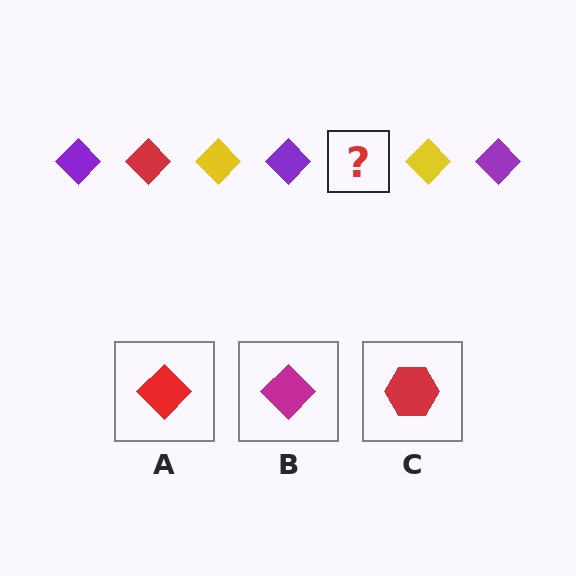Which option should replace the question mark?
Option A.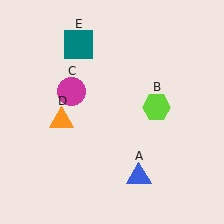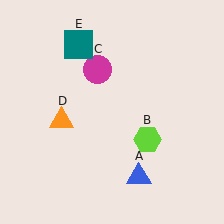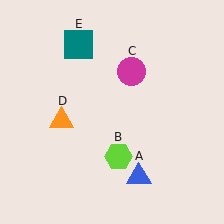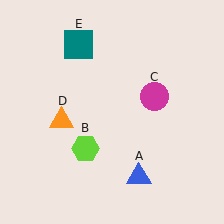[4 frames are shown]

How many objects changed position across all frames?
2 objects changed position: lime hexagon (object B), magenta circle (object C).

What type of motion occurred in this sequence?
The lime hexagon (object B), magenta circle (object C) rotated clockwise around the center of the scene.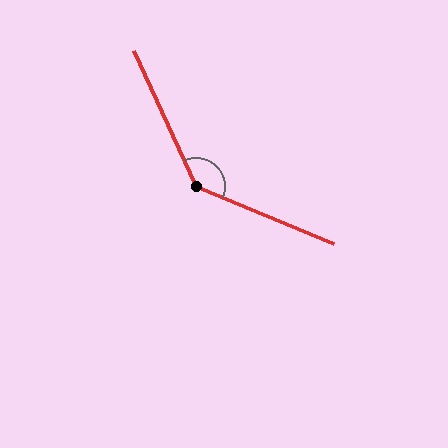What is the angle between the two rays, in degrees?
Approximately 137 degrees.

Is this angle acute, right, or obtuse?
It is obtuse.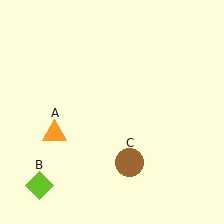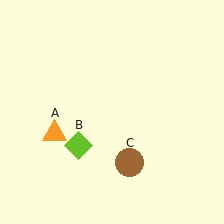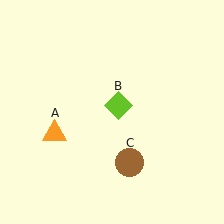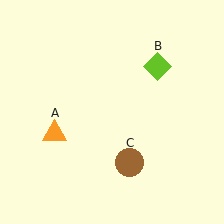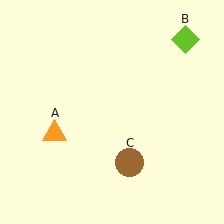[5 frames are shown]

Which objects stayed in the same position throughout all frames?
Orange triangle (object A) and brown circle (object C) remained stationary.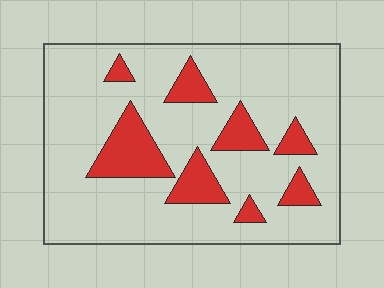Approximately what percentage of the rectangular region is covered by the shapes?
Approximately 20%.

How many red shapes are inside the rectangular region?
8.